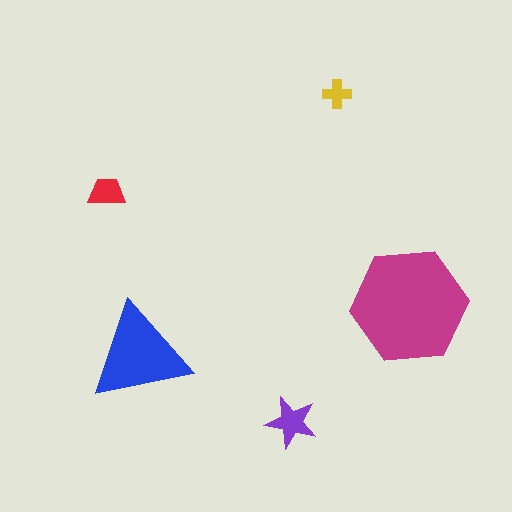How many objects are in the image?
There are 5 objects in the image.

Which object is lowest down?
The purple star is bottommost.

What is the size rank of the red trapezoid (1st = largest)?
4th.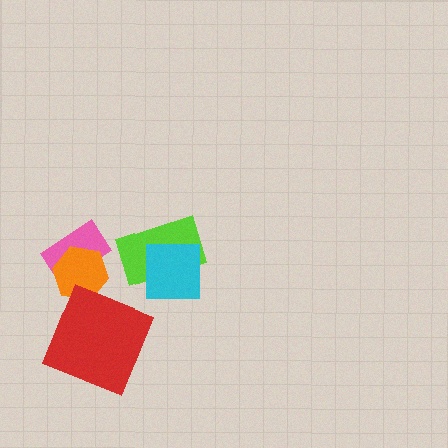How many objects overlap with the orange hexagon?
1 object overlaps with the orange hexagon.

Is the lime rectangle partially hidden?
Yes, it is partially covered by another shape.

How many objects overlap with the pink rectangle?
1 object overlaps with the pink rectangle.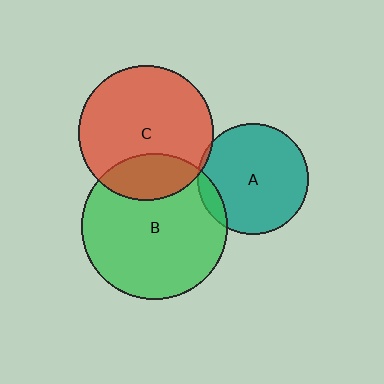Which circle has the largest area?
Circle B (green).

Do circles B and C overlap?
Yes.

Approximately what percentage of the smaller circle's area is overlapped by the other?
Approximately 25%.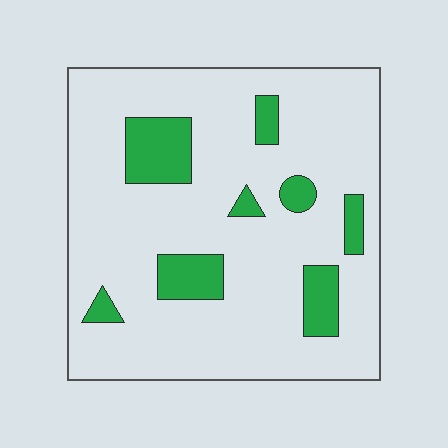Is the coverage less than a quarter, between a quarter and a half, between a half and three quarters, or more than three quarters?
Less than a quarter.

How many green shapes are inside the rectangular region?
8.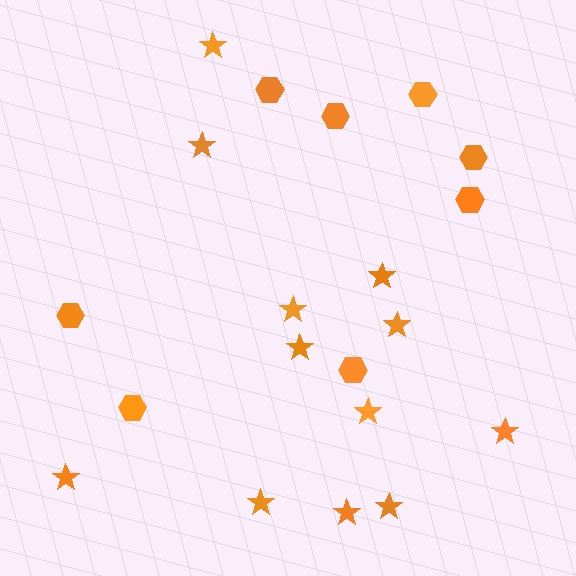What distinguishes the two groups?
There are 2 groups: one group of hexagons (8) and one group of stars (12).